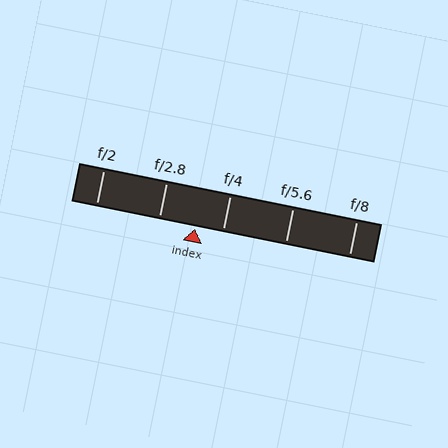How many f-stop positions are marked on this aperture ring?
There are 5 f-stop positions marked.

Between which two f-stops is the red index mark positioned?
The index mark is between f/2.8 and f/4.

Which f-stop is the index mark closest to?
The index mark is closest to f/4.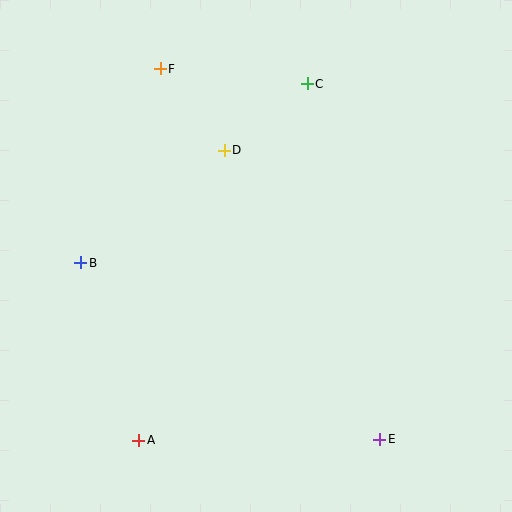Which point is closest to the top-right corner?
Point C is closest to the top-right corner.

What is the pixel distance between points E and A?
The distance between E and A is 241 pixels.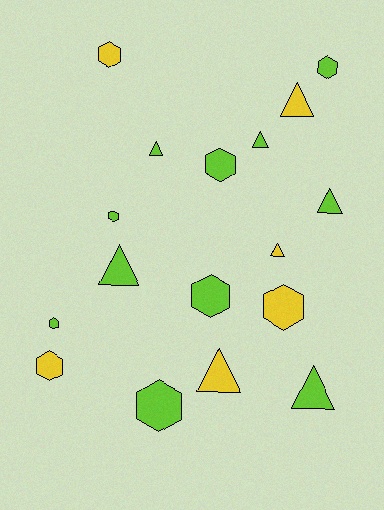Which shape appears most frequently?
Hexagon, with 9 objects.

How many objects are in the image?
There are 17 objects.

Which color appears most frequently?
Lime, with 11 objects.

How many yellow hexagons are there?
There are 3 yellow hexagons.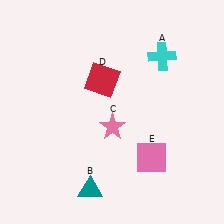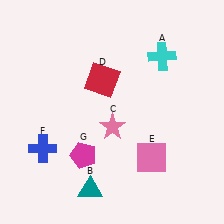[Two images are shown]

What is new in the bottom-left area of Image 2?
A blue cross (F) was added in the bottom-left area of Image 2.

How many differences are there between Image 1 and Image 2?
There are 2 differences between the two images.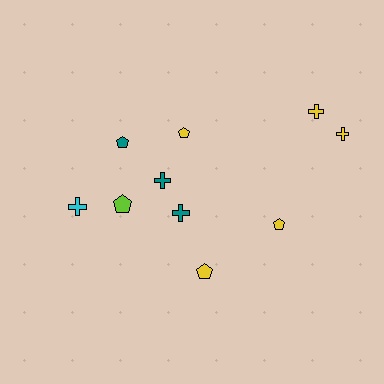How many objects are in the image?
There are 10 objects.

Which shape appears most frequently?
Cross, with 5 objects.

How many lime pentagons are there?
There is 1 lime pentagon.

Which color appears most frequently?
Yellow, with 5 objects.